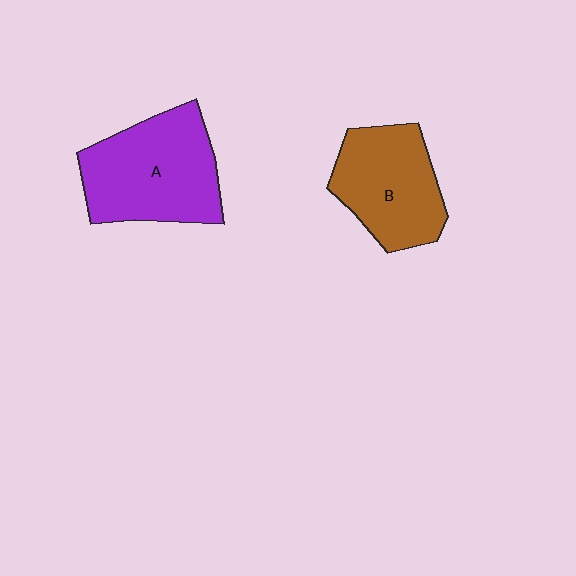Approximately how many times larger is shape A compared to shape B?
Approximately 1.2 times.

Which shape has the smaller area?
Shape B (brown).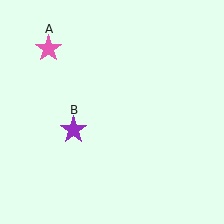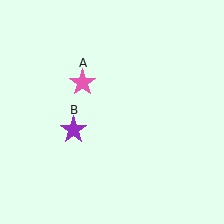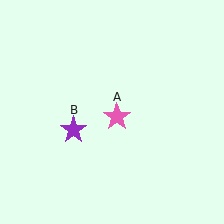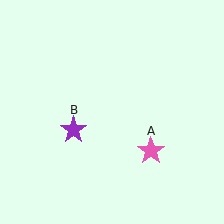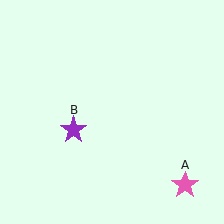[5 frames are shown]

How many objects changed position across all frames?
1 object changed position: pink star (object A).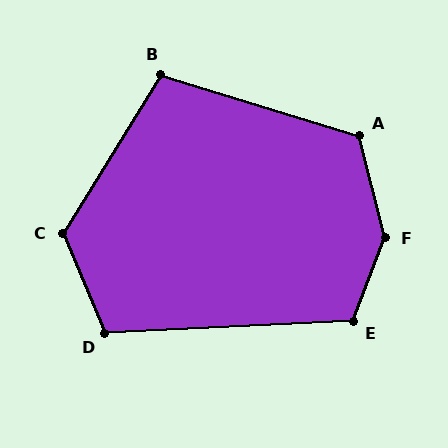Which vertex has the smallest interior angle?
B, at approximately 105 degrees.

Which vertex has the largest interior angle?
F, at approximately 145 degrees.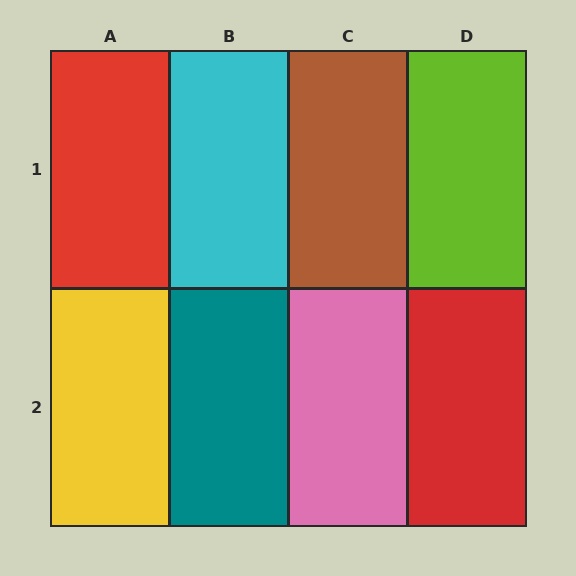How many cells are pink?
1 cell is pink.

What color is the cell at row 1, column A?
Red.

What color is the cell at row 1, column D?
Lime.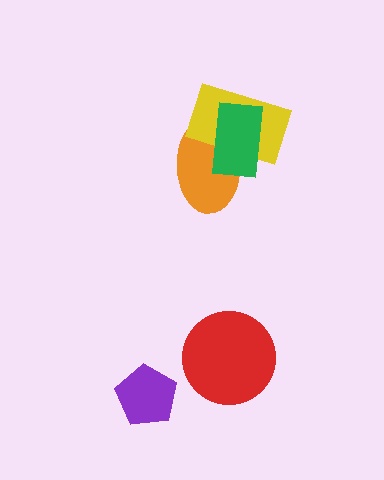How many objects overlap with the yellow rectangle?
2 objects overlap with the yellow rectangle.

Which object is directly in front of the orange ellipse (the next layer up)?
The yellow rectangle is directly in front of the orange ellipse.